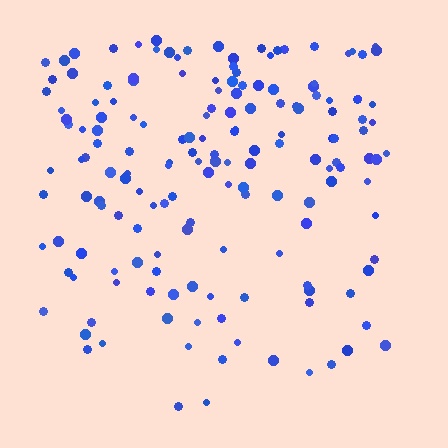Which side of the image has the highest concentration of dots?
The top.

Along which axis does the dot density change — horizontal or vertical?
Vertical.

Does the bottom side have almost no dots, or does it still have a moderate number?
Still a moderate number, just noticeably fewer than the top.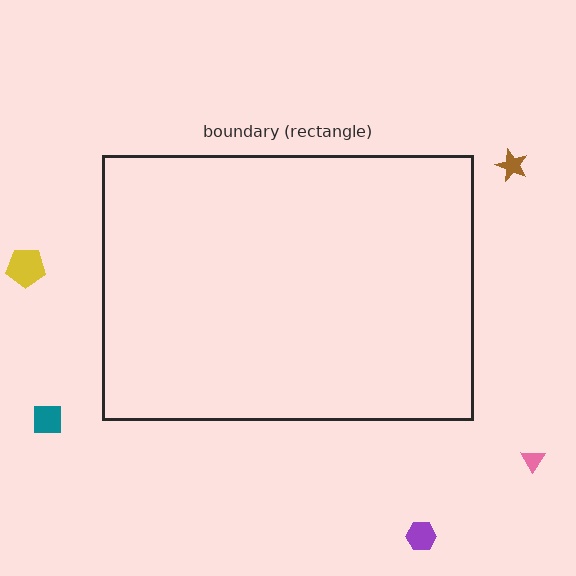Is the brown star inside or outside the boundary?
Outside.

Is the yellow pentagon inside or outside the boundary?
Outside.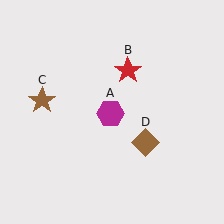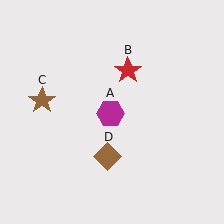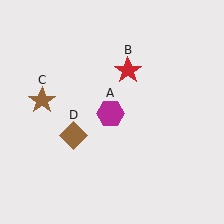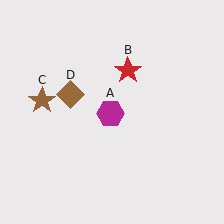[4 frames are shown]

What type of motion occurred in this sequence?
The brown diamond (object D) rotated clockwise around the center of the scene.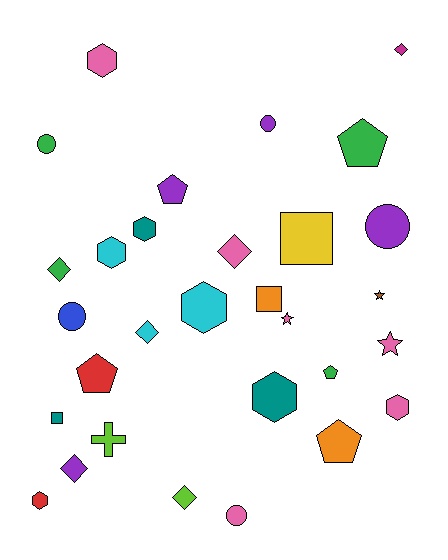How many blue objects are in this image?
There is 1 blue object.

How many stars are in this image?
There are 3 stars.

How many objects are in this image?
There are 30 objects.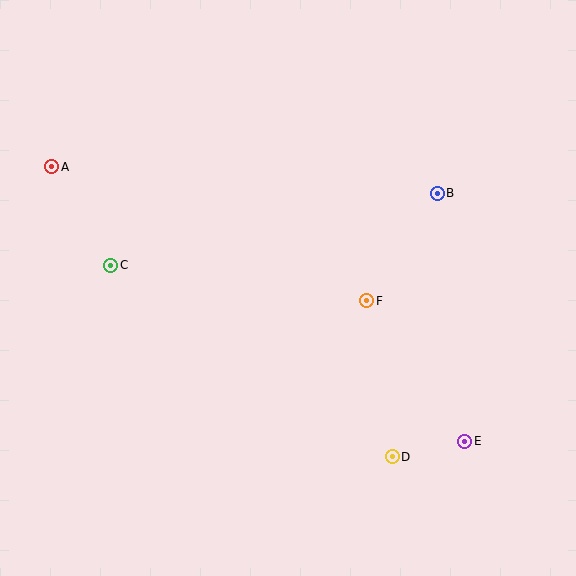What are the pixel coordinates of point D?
Point D is at (392, 457).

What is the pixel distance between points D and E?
The distance between D and E is 74 pixels.